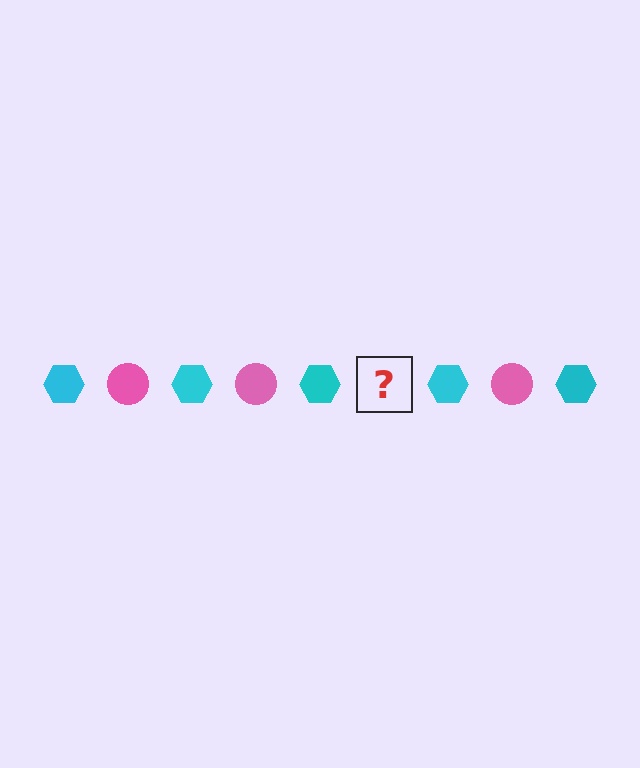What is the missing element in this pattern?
The missing element is a pink circle.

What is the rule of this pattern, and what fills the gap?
The rule is that the pattern alternates between cyan hexagon and pink circle. The gap should be filled with a pink circle.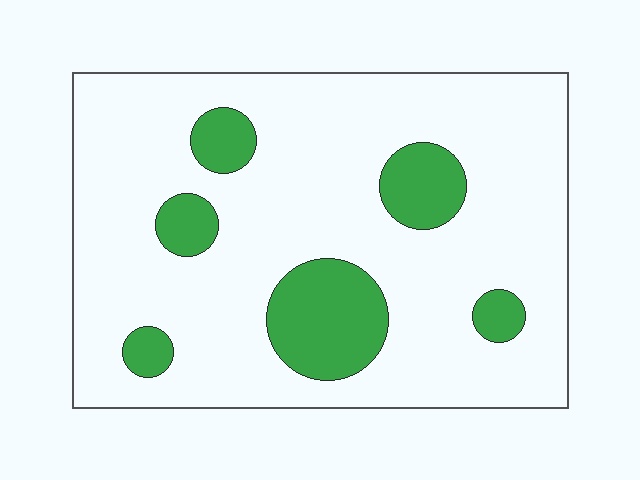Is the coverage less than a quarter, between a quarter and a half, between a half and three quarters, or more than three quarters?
Less than a quarter.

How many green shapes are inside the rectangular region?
6.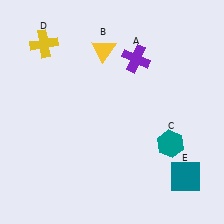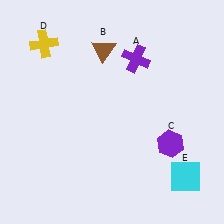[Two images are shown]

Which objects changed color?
B changed from yellow to brown. C changed from teal to purple. E changed from teal to cyan.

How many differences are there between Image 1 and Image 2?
There are 3 differences between the two images.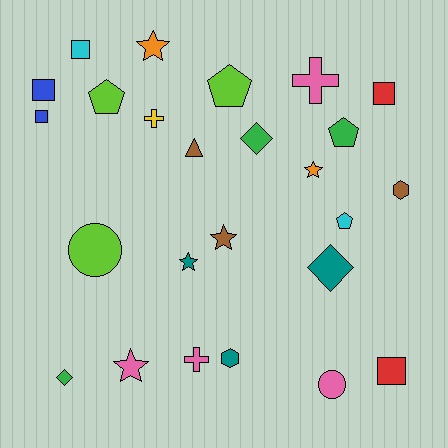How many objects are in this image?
There are 25 objects.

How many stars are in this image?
There are 5 stars.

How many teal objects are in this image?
There are 3 teal objects.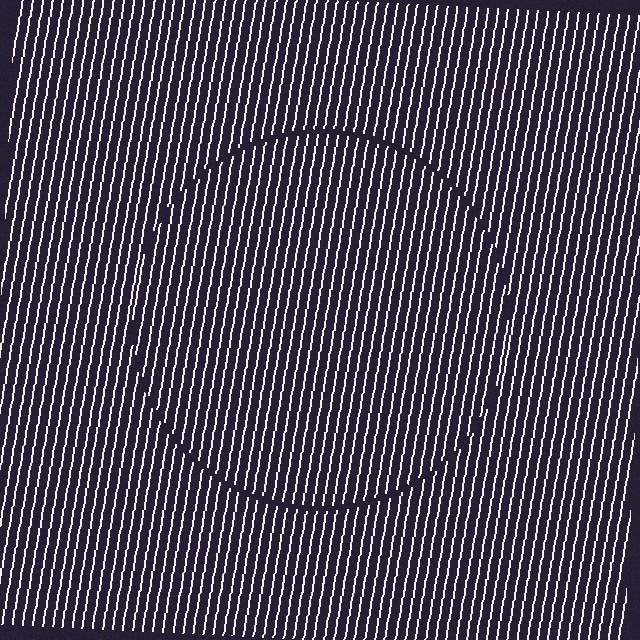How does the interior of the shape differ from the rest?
The interior of the shape contains the same grating, shifted by half a period — the contour is defined by the phase discontinuity where line-ends from the inner and outer gratings abut.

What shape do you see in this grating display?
An illusory circle. The interior of the shape contains the same grating, shifted by half a period — the contour is defined by the phase discontinuity where line-ends from the inner and outer gratings abut.